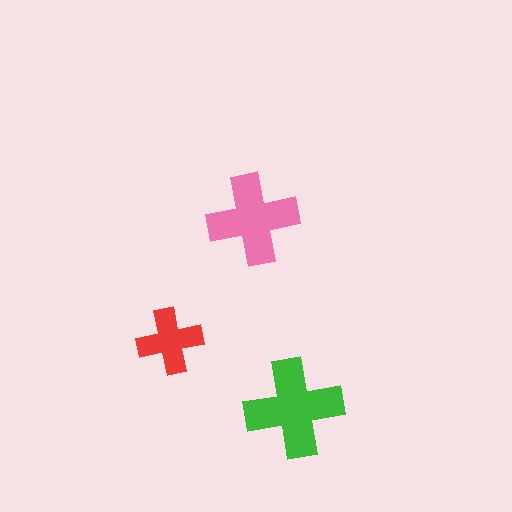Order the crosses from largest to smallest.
the green one, the pink one, the red one.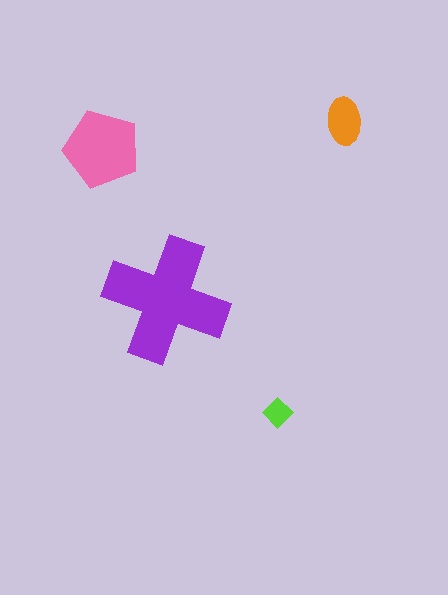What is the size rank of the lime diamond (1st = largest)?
4th.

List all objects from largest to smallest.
The purple cross, the pink pentagon, the orange ellipse, the lime diamond.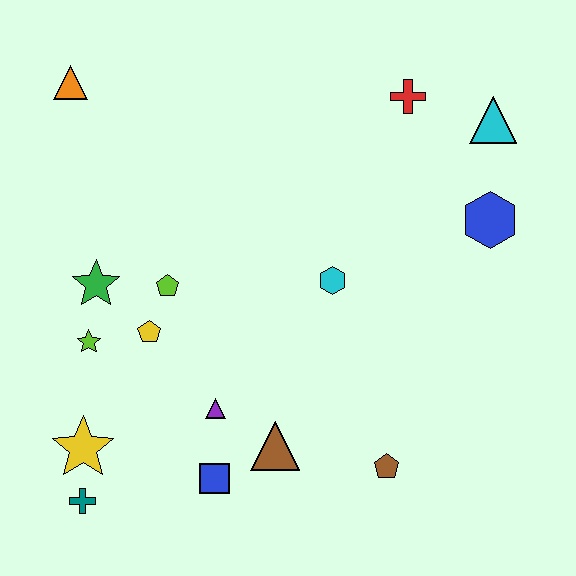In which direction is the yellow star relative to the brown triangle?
The yellow star is to the left of the brown triangle.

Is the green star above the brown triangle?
Yes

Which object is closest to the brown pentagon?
The brown triangle is closest to the brown pentagon.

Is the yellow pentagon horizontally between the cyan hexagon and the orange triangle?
Yes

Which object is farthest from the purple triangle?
The cyan triangle is farthest from the purple triangle.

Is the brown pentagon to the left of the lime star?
No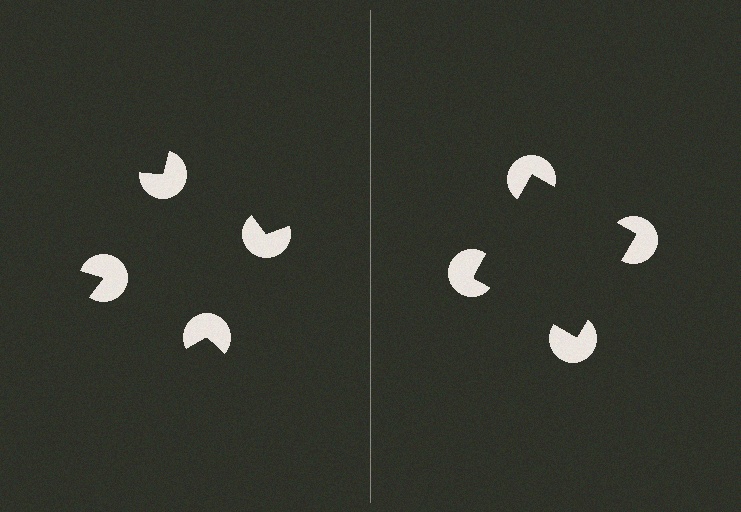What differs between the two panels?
The pac-man discs are positioned identically on both sides; only the wedge orientations differ. On the right they align to a square; on the left they are misaligned.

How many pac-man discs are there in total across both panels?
8 — 4 on each side.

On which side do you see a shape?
An illusory square appears on the right side. On the left side the wedge cuts are rotated, so no coherent shape forms.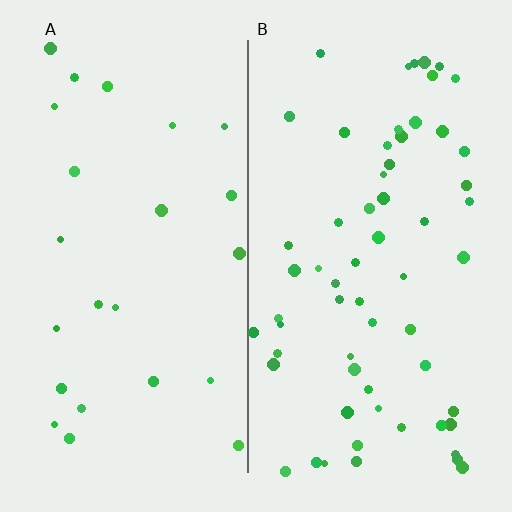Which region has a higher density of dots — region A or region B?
B (the right).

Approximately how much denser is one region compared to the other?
Approximately 2.5× — region B over region A.